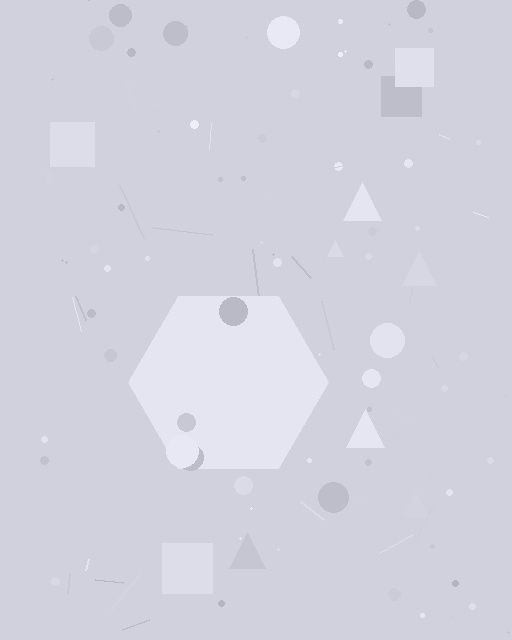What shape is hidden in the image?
A hexagon is hidden in the image.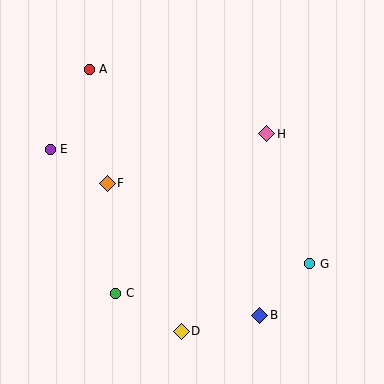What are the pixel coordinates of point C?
Point C is at (116, 293).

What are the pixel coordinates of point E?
Point E is at (50, 149).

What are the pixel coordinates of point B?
Point B is at (260, 315).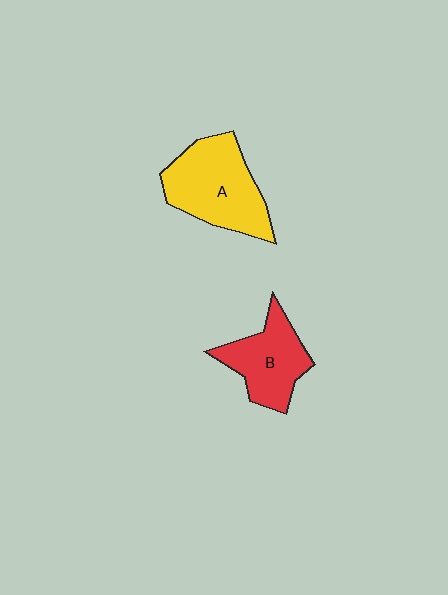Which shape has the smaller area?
Shape B (red).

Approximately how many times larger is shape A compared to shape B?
Approximately 1.3 times.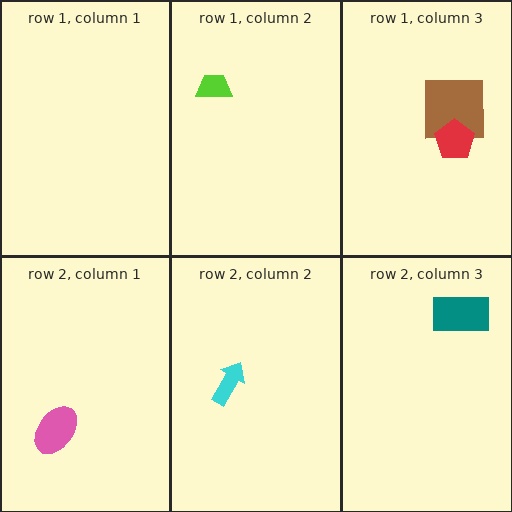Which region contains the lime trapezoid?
The row 1, column 2 region.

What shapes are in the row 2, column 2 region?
The cyan arrow.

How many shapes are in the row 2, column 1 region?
1.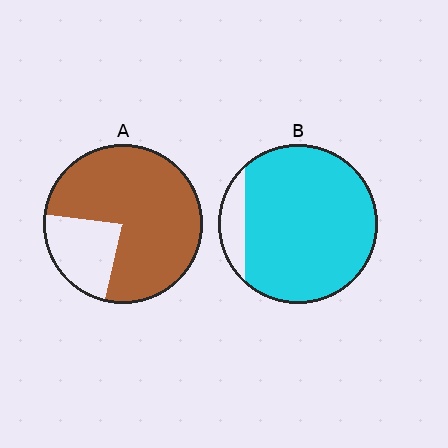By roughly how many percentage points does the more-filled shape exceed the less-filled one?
By roughly 10 percentage points (B over A).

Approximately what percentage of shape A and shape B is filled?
A is approximately 75% and B is approximately 90%.